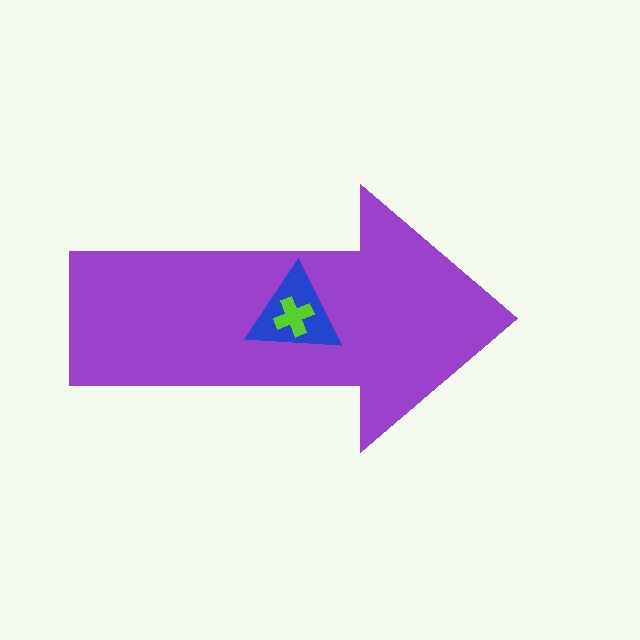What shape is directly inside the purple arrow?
The blue triangle.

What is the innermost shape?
The lime cross.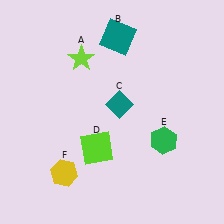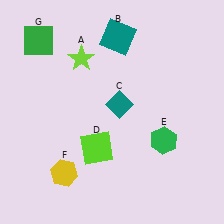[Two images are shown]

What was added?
A green square (G) was added in Image 2.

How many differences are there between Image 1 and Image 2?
There is 1 difference between the two images.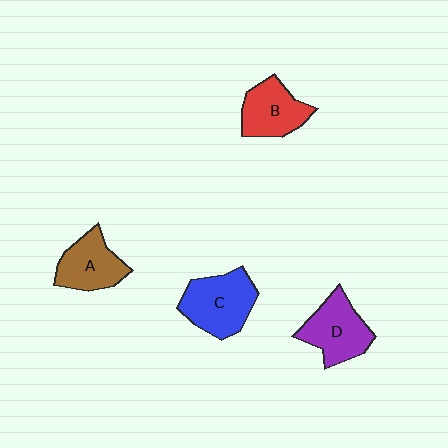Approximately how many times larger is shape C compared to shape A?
Approximately 1.3 times.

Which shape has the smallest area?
Shape A (brown).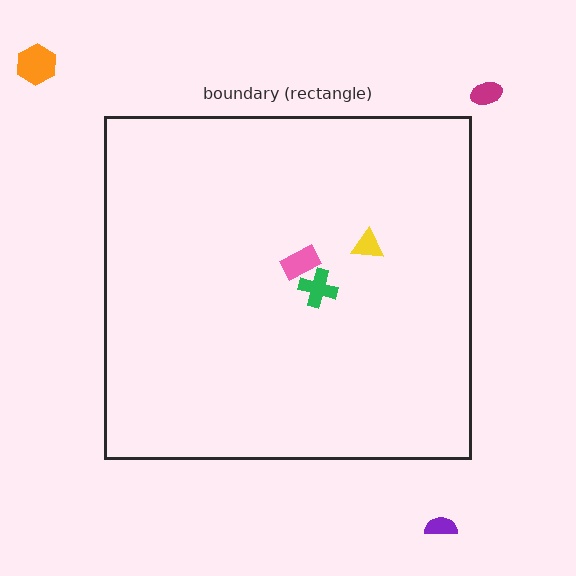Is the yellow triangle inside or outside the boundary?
Inside.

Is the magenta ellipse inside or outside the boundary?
Outside.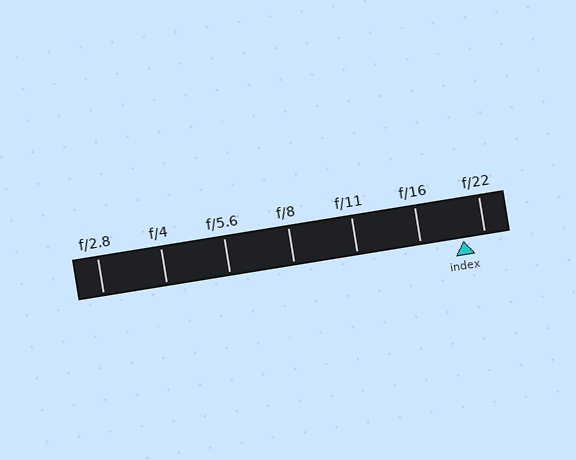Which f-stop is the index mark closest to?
The index mark is closest to f/22.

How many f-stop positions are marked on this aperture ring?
There are 7 f-stop positions marked.